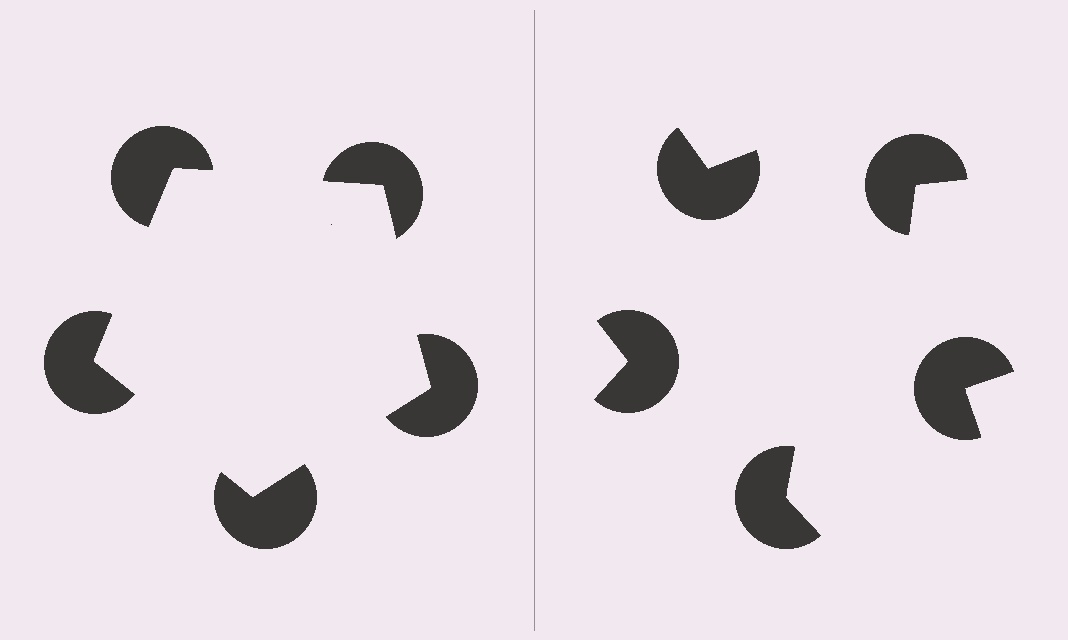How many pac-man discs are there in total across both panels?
10 — 5 on each side.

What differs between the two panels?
The pac-man discs are positioned identically on both sides; only the wedge orientations differ. On the left they align to a pentagon; on the right they are misaligned.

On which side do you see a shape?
An illusory pentagon appears on the left side. On the right side the wedge cuts are rotated, so no coherent shape forms.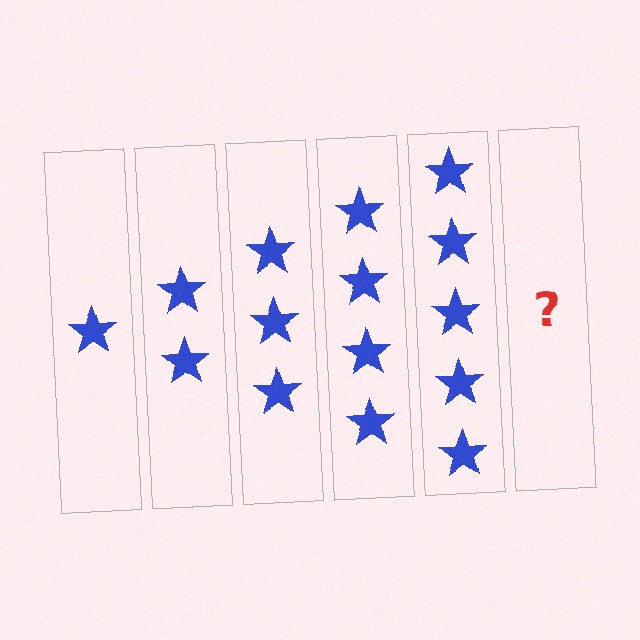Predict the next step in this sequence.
The next step is 6 stars.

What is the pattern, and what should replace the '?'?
The pattern is that each step adds one more star. The '?' should be 6 stars.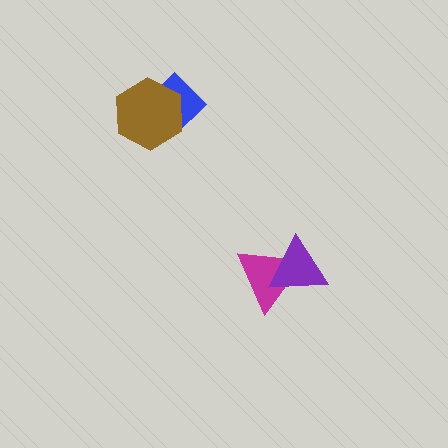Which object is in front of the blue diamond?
The brown hexagon is in front of the blue diamond.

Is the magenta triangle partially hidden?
Yes, it is partially covered by another shape.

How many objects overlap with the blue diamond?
1 object overlaps with the blue diamond.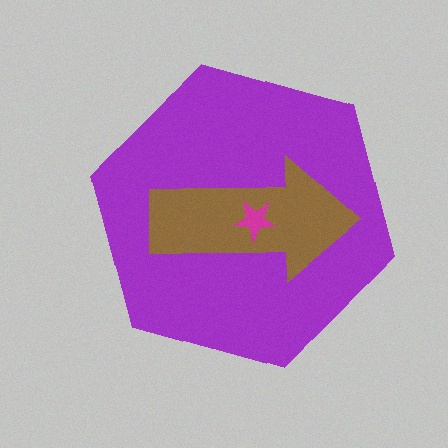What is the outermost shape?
The purple hexagon.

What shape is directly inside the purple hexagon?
The brown arrow.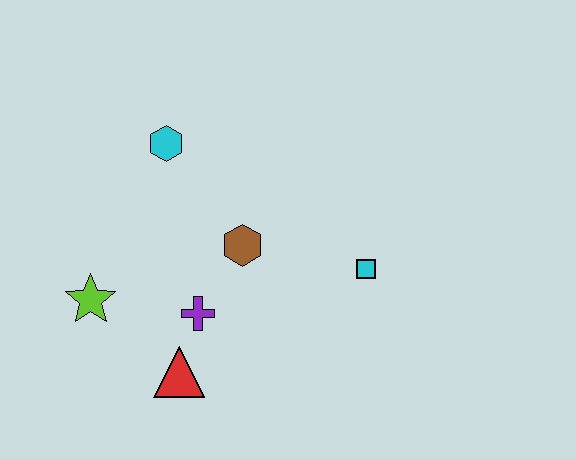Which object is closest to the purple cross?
The red triangle is closest to the purple cross.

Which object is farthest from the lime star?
The cyan square is farthest from the lime star.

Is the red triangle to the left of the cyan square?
Yes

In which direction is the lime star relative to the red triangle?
The lime star is to the left of the red triangle.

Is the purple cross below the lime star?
Yes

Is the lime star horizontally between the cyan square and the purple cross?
No